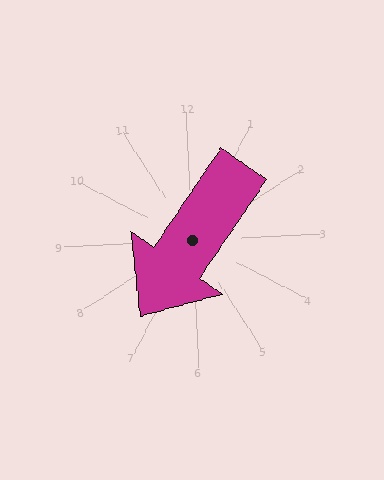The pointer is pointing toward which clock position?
Roughly 7 o'clock.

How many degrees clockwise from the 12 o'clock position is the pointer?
Approximately 217 degrees.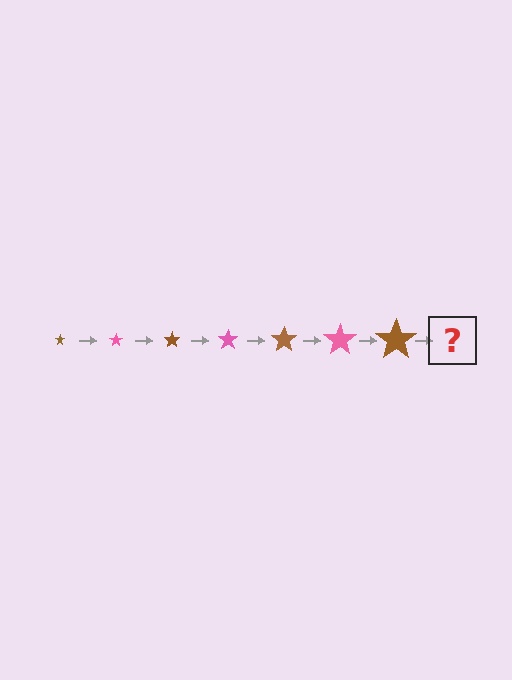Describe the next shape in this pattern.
It should be a pink star, larger than the previous one.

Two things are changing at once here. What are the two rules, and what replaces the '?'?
The two rules are that the star grows larger each step and the color cycles through brown and pink. The '?' should be a pink star, larger than the previous one.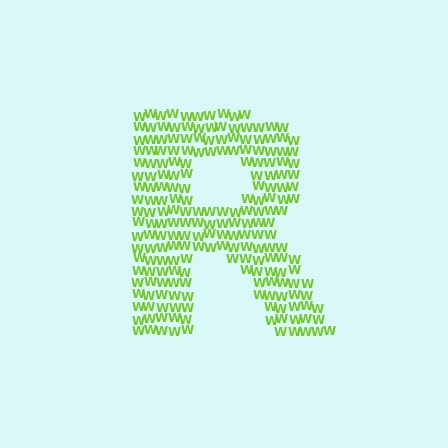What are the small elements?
The small elements are letter W's.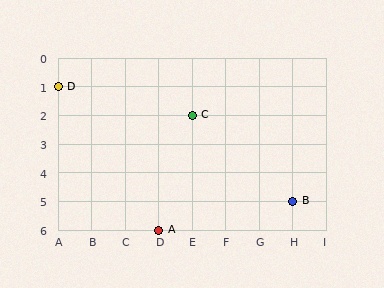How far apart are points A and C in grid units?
Points A and C are 1 column and 4 rows apart (about 4.1 grid units diagonally).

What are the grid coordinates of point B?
Point B is at grid coordinates (H, 5).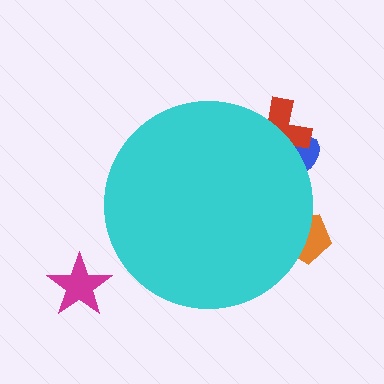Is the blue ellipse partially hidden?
Yes, the blue ellipse is partially hidden behind the cyan circle.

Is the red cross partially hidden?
Yes, the red cross is partially hidden behind the cyan circle.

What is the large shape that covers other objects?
A cyan circle.